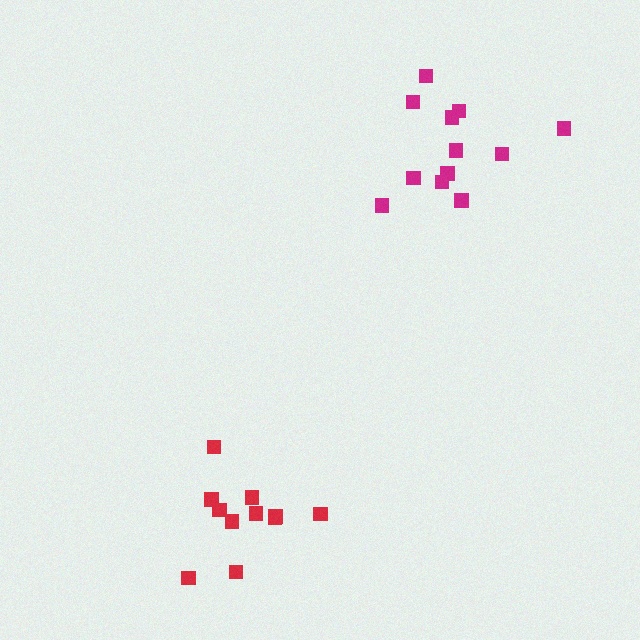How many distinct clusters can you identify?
There are 2 distinct clusters.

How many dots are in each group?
Group 1: 12 dots, Group 2: 11 dots (23 total).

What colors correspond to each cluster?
The clusters are colored: magenta, red.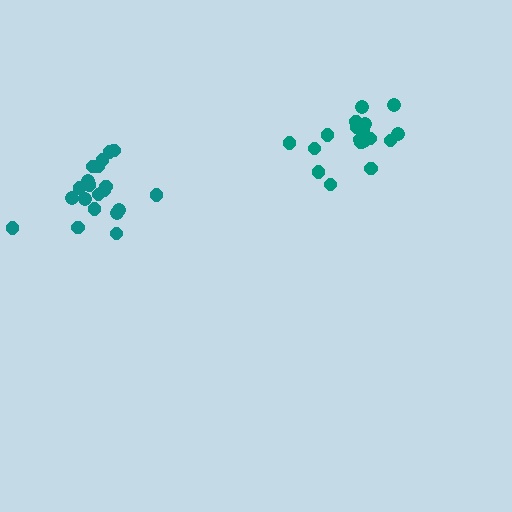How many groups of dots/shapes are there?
There are 2 groups.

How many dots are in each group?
Group 1: 19 dots, Group 2: 20 dots (39 total).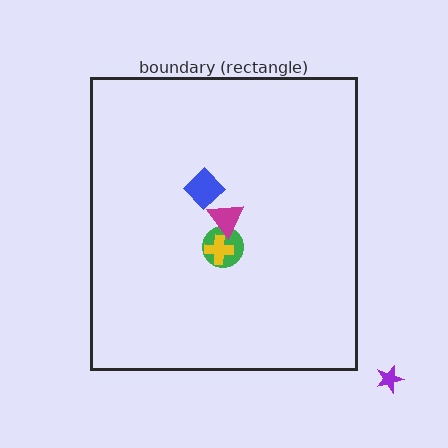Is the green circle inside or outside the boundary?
Inside.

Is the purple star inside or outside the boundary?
Outside.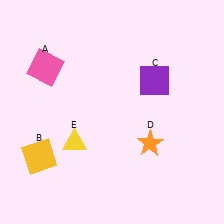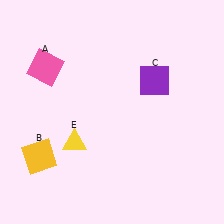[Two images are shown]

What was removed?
The orange star (D) was removed in Image 2.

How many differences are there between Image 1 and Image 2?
There is 1 difference between the two images.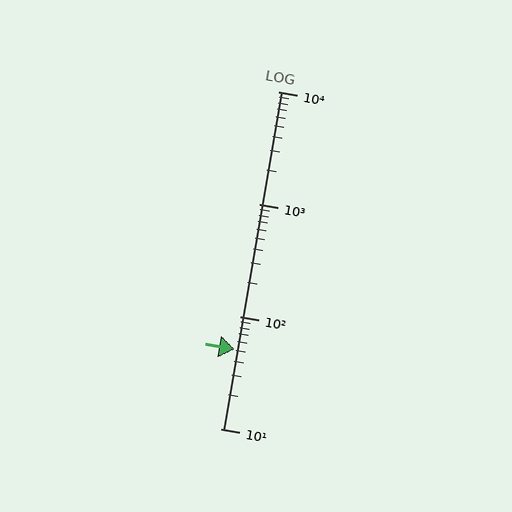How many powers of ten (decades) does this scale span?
The scale spans 3 decades, from 10 to 10000.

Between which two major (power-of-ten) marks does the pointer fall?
The pointer is between 10 and 100.